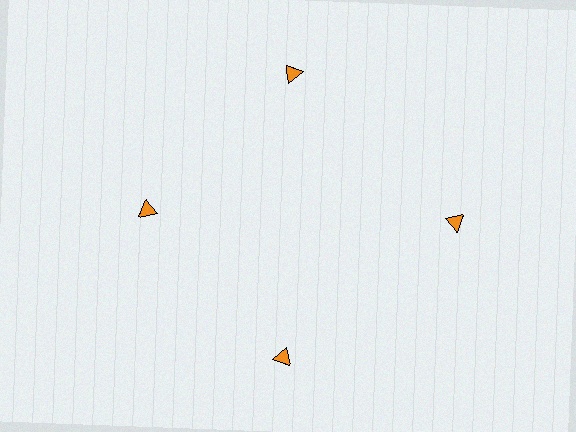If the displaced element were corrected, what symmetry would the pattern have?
It would have 4-fold rotational symmetry — the pattern would map onto itself every 90 degrees.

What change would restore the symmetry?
The symmetry would be restored by moving it inward, back onto the ring so that all 4 triangles sit at equal angles and equal distance from the center.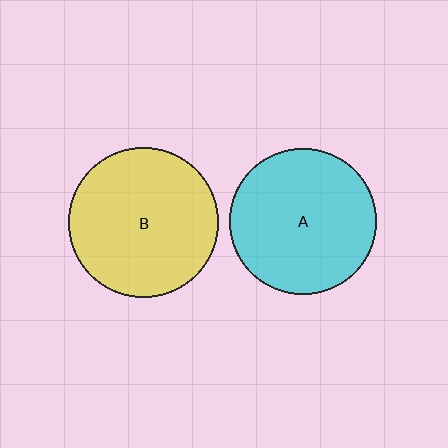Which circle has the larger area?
Circle B (yellow).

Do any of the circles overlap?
No, none of the circles overlap.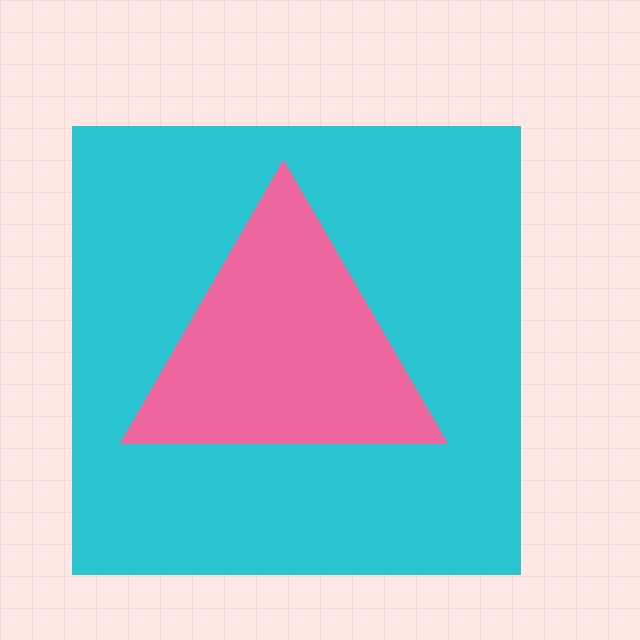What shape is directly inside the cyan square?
The pink triangle.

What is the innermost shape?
The pink triangle.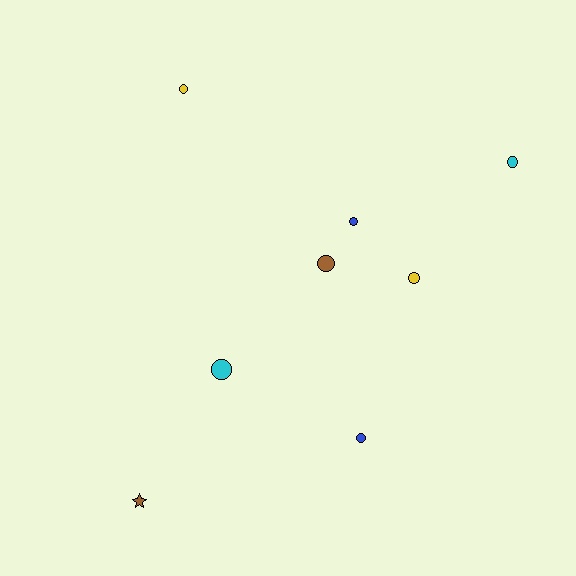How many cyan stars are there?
There are no cyan stars.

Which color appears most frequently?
Brown, with 2 objects.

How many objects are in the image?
There are 8 objects.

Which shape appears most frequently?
Circle, with 7 objects.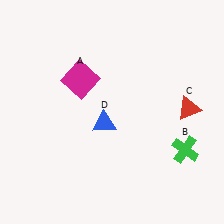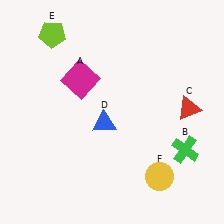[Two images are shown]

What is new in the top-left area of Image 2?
A lime pentagon (E) was added in the top-left area of Image 2.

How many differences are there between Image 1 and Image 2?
There are 2 differences between the two images.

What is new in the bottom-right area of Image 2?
A yellow circle (F) was added in the bottom-right area of Image 2.